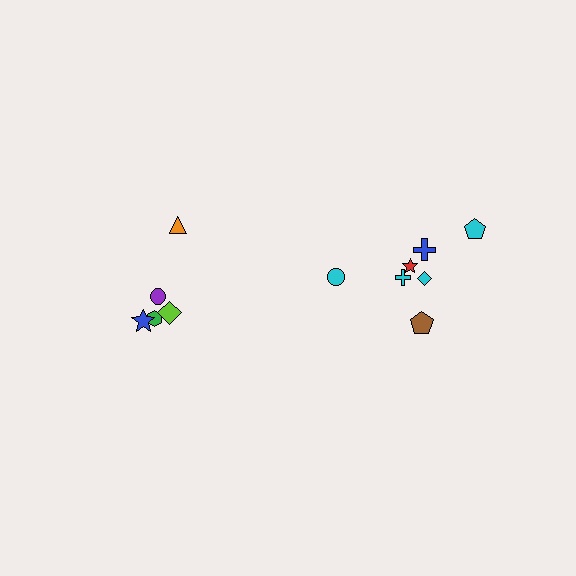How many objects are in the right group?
There are 7 objects.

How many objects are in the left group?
There are 5 objects.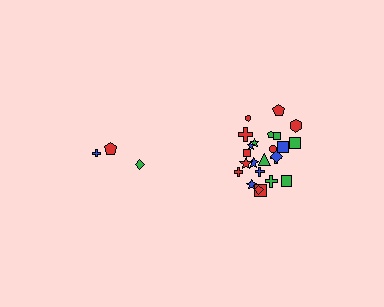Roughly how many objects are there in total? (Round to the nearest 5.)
Roughly 30 objects in total.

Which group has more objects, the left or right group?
The right group.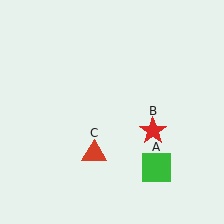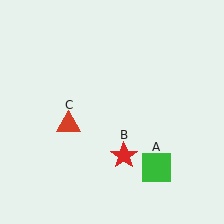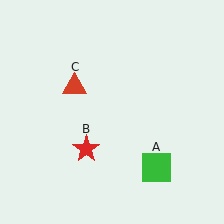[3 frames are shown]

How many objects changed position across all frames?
2 objects changed position: red star (object B), red triangle (object C).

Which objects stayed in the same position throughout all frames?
Green square (object A) remained stationary.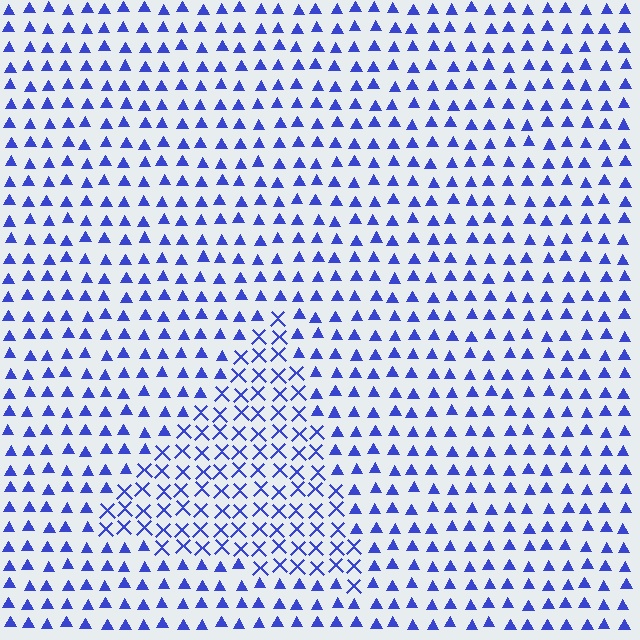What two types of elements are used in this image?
The image uses X marks inside the triangle region and triangles outside it.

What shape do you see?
I see a triangle.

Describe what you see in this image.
The image is filled with small blue elements arranged in a uniform grid. A triangle-shaped region contains X marks, while the surrounding area contains triangles. The boundary is defined purely by the change in element shape.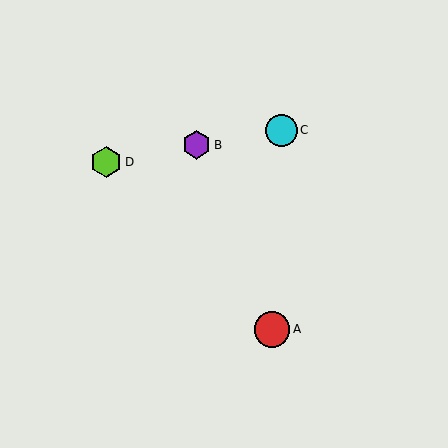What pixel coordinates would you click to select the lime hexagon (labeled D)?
Click at (106, 162) to select the lime hexagon D.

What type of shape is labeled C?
Shape C is a cyan circle.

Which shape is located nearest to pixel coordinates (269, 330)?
The red circle (labeled A) at (272, 329) is nearest to that location.